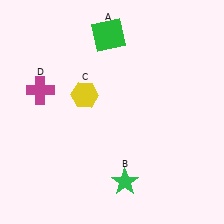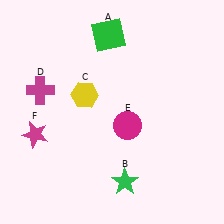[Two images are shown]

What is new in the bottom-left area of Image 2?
A magenta star (F) was added in the bottom-left area of Image 2.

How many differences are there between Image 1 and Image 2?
There are 2 differences between the two images.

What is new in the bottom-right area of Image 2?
A magenta circle (E) was added in the bottom-right area of Image 2.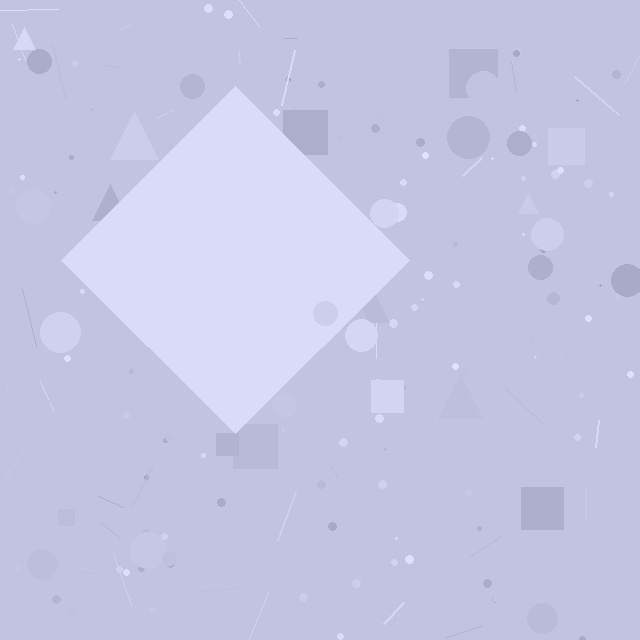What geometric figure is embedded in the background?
A diamond is embedded in the background.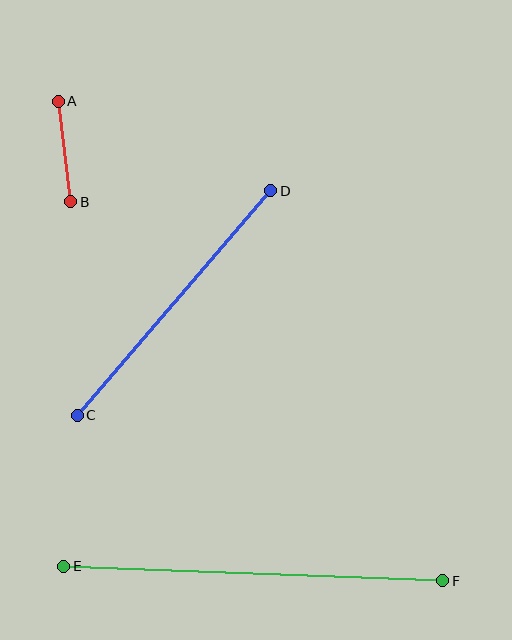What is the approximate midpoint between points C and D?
The midpoint is at approximately (174, 303) pixels.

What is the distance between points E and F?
The distance is approximately 379 pixels.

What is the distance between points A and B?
The distance is approximately 101 pixels.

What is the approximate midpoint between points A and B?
The midpoint is at approximately (64, 151) pixels.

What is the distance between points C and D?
The distance is approximately 297 pixels.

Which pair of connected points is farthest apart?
Points E and F are farthest apart.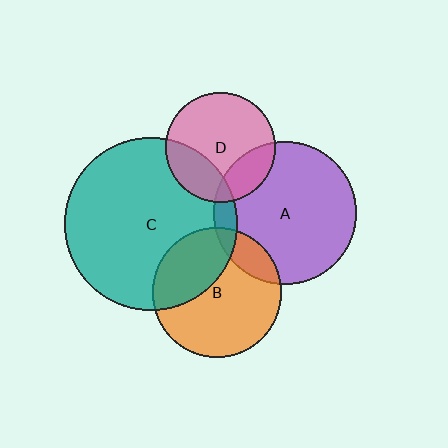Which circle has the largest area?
Circle C (teal).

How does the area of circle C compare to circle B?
Approximately 1.8 times.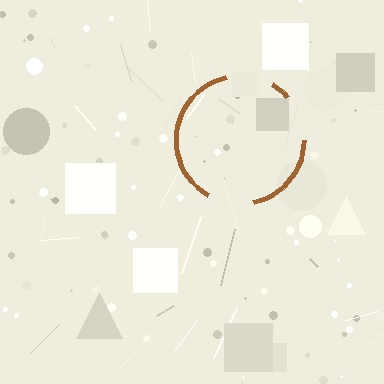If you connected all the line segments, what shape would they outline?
They would outline a circle.